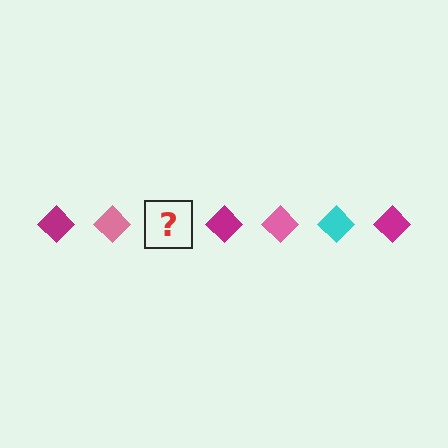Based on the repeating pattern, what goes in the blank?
The blank should be a cyan diamond.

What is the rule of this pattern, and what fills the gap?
The rule is that the pattern cycles through magenta, pink, cyan diamonds. The gap should be filled with a cyan diamond.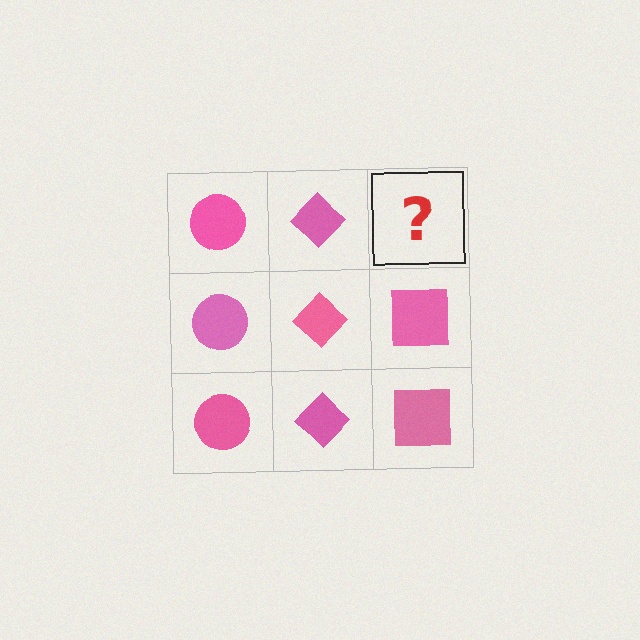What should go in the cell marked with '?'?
The missing cell should contain a pink square.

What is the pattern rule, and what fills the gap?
The rule is that each column has a consistent shape. The gap should be filled with a pink square.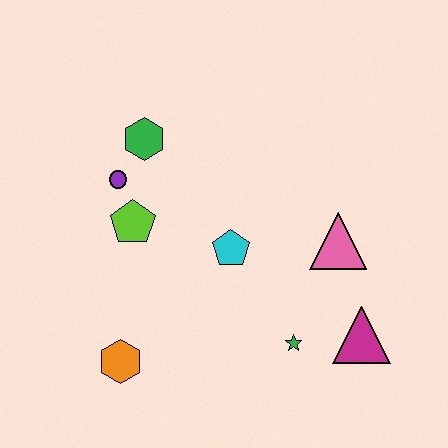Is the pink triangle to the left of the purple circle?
No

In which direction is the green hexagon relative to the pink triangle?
The green hexagon is to the left of the pink triangle.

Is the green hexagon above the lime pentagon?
Yes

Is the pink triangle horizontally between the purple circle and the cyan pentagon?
No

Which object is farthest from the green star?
The green hexagon is farthest from the green star.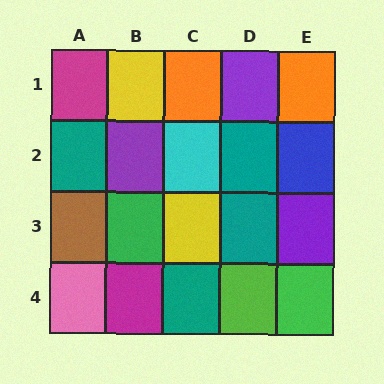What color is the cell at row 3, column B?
Green.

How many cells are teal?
4 cells are teal.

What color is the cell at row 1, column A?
Magenta.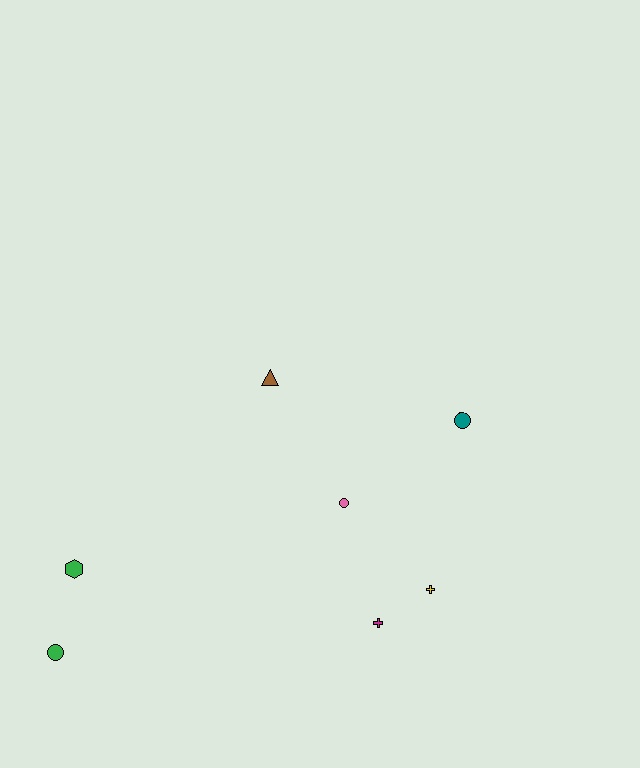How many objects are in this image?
There are 7 objects.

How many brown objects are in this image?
There is 1 brown object.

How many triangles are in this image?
There is 1 triangle.